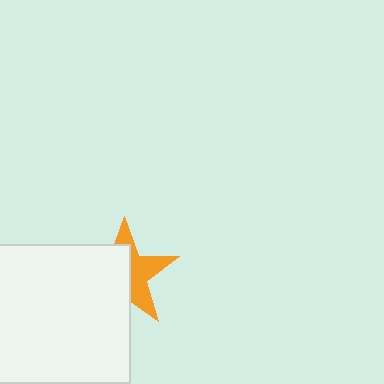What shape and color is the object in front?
The object in front is a white rectangle.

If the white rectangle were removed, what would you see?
You would see the complete orange star.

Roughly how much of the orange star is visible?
A small part of it is visible (roughly 44%).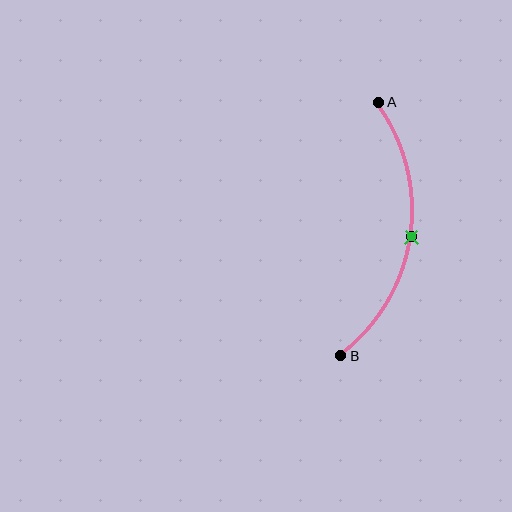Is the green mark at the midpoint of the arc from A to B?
Yes. The green mark lies on the arc at equal arc-length from both A and B — it is the arc midpoint.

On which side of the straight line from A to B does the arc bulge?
The arc bulges to the right of the straight line connecting A and B.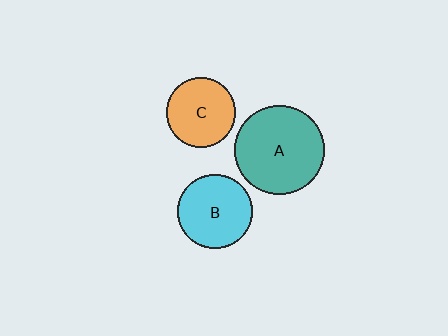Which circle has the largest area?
Circle A (teal).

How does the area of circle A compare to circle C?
Approximately 1.7 times.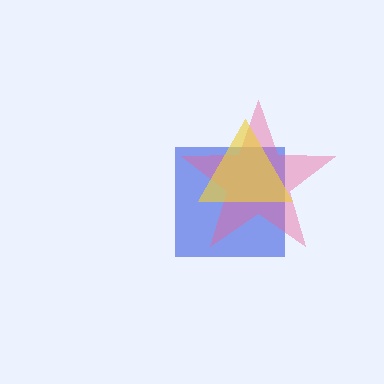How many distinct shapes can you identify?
There are 3 distinct shapes: a blue square, a pink star, a yellow triangle.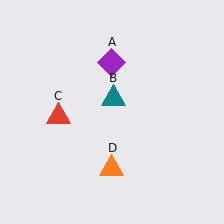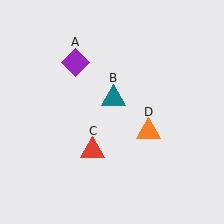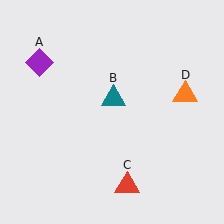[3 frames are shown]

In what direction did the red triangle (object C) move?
The red triangle (object C) moved down and to the right.